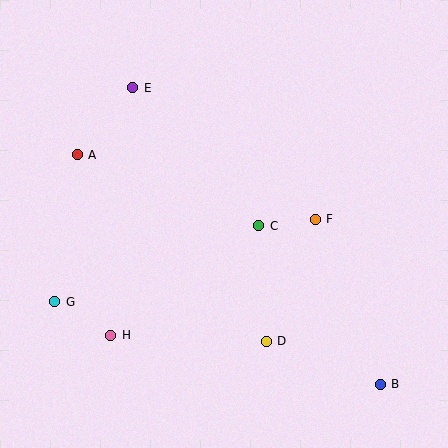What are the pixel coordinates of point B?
Point B is at (380, 384).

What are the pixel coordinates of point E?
Point E is at (133, 88).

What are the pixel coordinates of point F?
Point F is at (315, 219).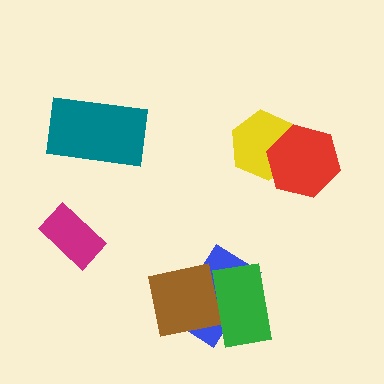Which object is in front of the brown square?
The green rectangle is in front of the brown square.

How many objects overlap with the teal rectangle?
0 objects overlap with the teal rectangle.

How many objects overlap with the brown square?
2 objects overlap with the brown square.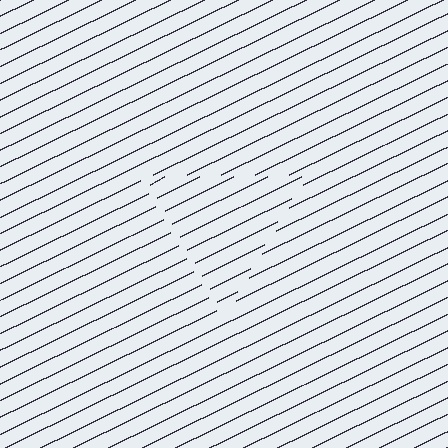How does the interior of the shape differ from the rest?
The interior of the shape contains the same grating, shifted by half a period — the contour is defined by the phase discontinuity where line-ends from the inner and outer gratings abut.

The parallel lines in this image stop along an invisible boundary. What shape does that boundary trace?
An illusory triangle. The interior of the shape contains the same grating, shifted by half a period — the contour is defined by the phase discontinuity where line-ends from the inner and outer gratings abut.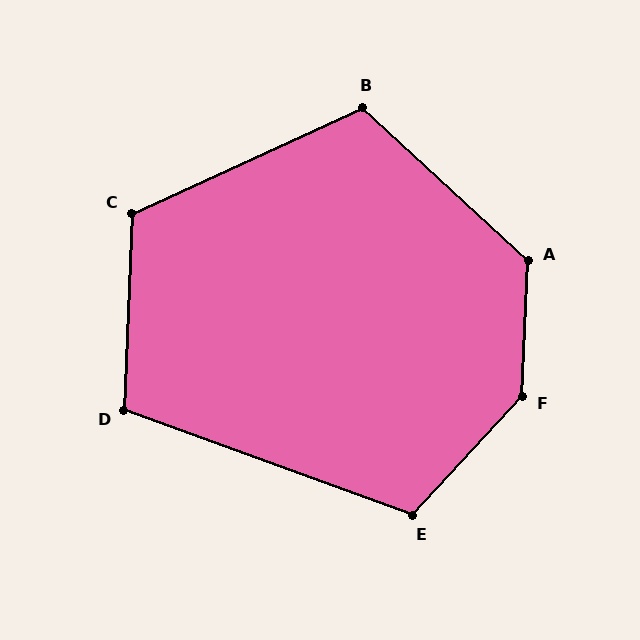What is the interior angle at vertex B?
Approximately 113 degrees (obtuse).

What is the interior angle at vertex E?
Approximately 113 degrees (obtuse).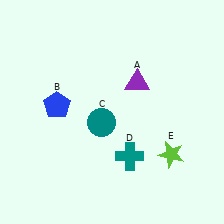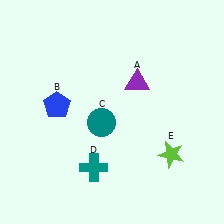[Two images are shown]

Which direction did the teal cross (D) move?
The teal cross (D) moved left.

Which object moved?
The teal cross (D) moved left.